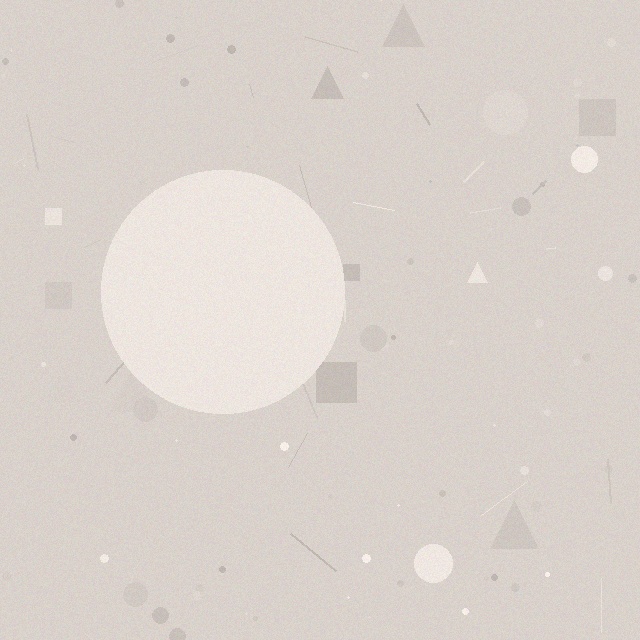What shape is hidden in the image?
A circle is hidden in the image.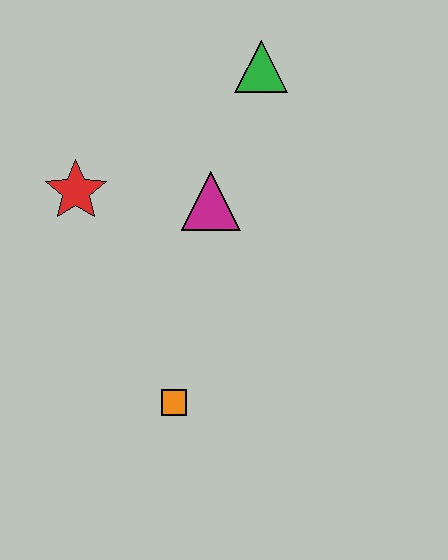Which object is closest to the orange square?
The magenta triangle is closest to the orange square.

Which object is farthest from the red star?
The orange square is farthest from the red star.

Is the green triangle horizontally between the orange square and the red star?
No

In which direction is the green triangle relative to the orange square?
The green triangle is above the orange square.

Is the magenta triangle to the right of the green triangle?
No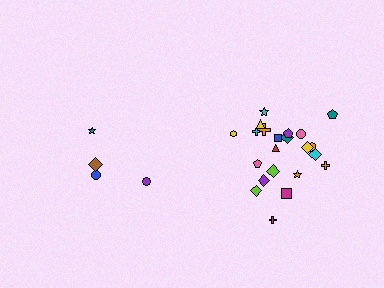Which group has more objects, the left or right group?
The right group.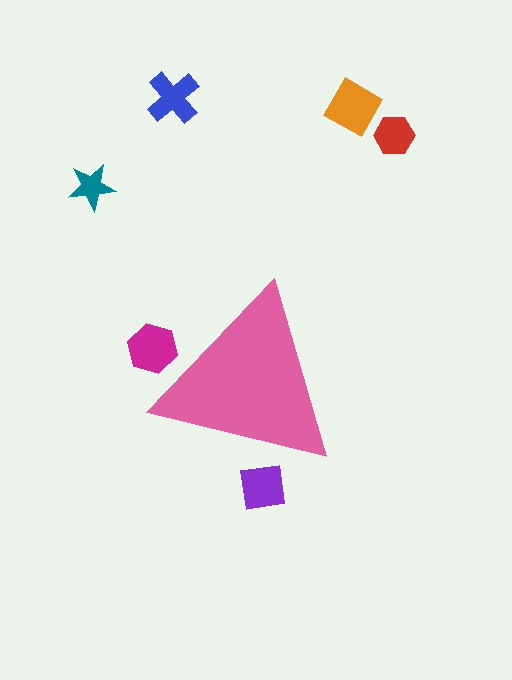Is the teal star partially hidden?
No, the teal star is fully visible.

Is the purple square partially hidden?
Yes, the purple square is partially hidden behind the pink triangle.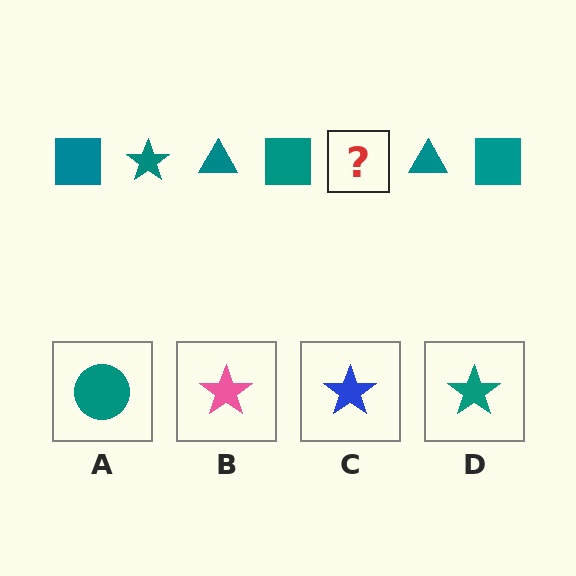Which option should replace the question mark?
Option D.